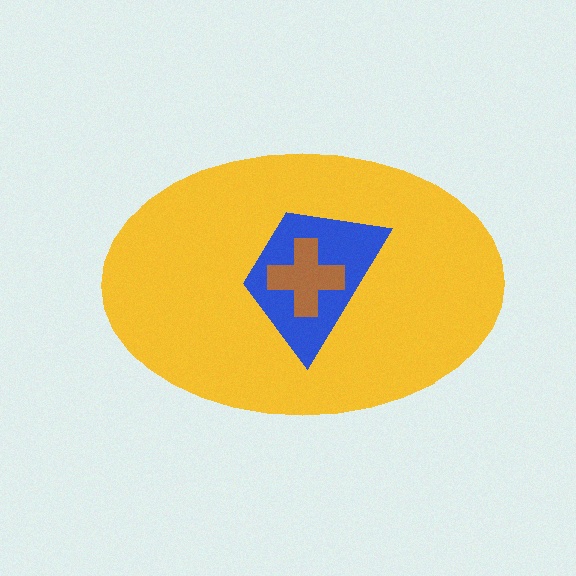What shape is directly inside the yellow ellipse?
The blue trapezoid.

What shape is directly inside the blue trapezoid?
The brown cross.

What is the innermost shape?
The brown cross.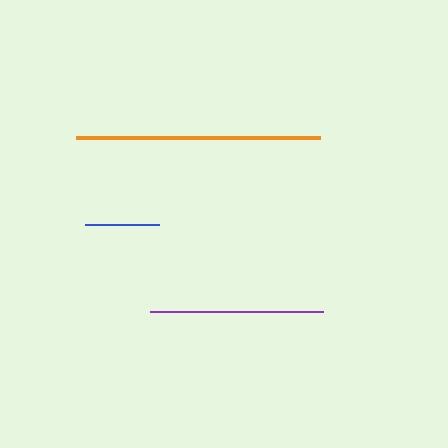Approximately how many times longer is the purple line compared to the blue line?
The purple line is approximately 2.4 times the length of the blue line.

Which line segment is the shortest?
The blue line is the shortest at approximately 74 pixels.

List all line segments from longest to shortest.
From longest to shortest: orange, purple, blue.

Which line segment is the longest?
The orange line is the longest at approximately 244 pixels.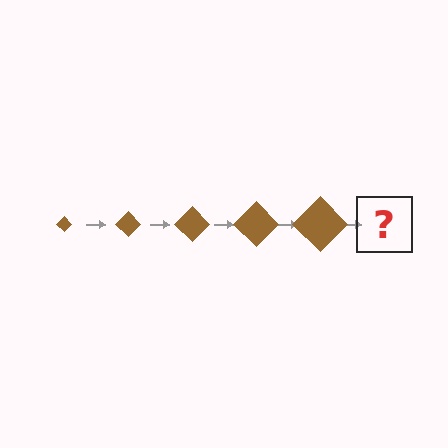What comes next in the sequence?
The next element should be a brown diamond, larger than the previous one.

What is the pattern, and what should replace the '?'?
The pattern is that the diamond gets progressively larger each step. The '?' should be a brown diamond, larger than the previous one.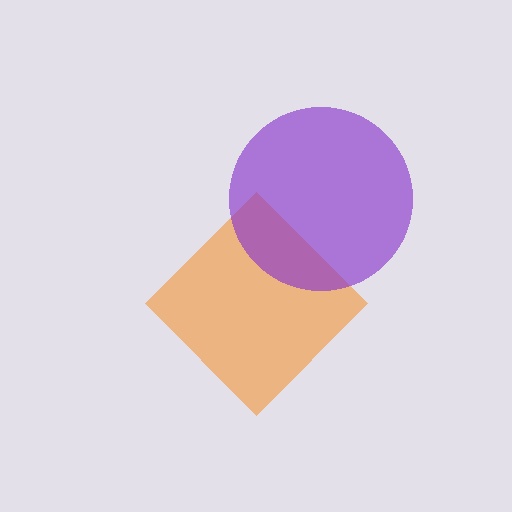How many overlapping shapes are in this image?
There are 2 overlapping shapes in the image.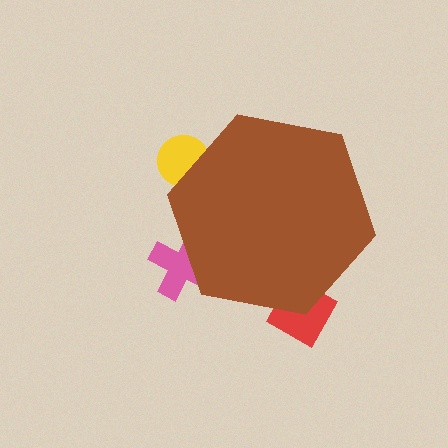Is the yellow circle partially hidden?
Yes, the yellow circle is partially hidden behind the brown hexagon.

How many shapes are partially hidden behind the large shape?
3 shapes are partially hidden.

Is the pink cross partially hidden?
Yes, the pink cross is partially hidden behind the brown hexagon.